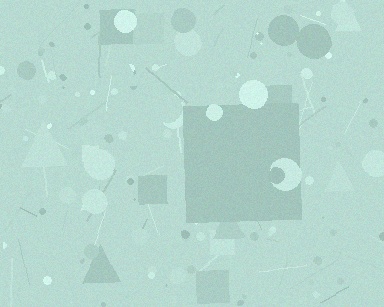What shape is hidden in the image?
A square is hidden in the image.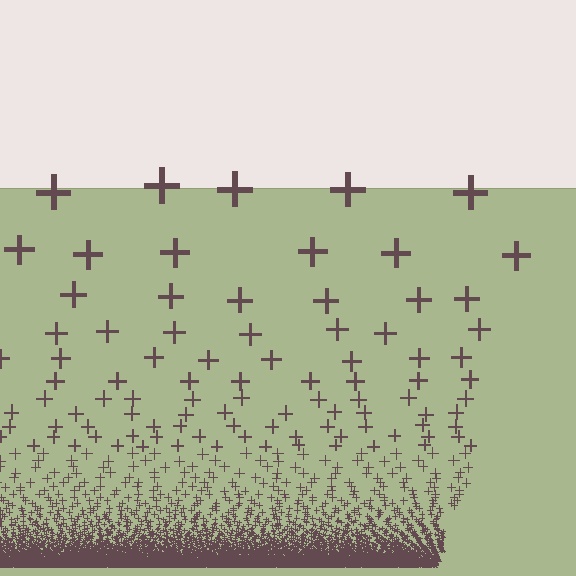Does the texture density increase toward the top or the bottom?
Density increases toward the bottom.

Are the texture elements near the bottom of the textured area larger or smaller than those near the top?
Smaller. The gradient is inverted — elements near the bottom are smaller and denser.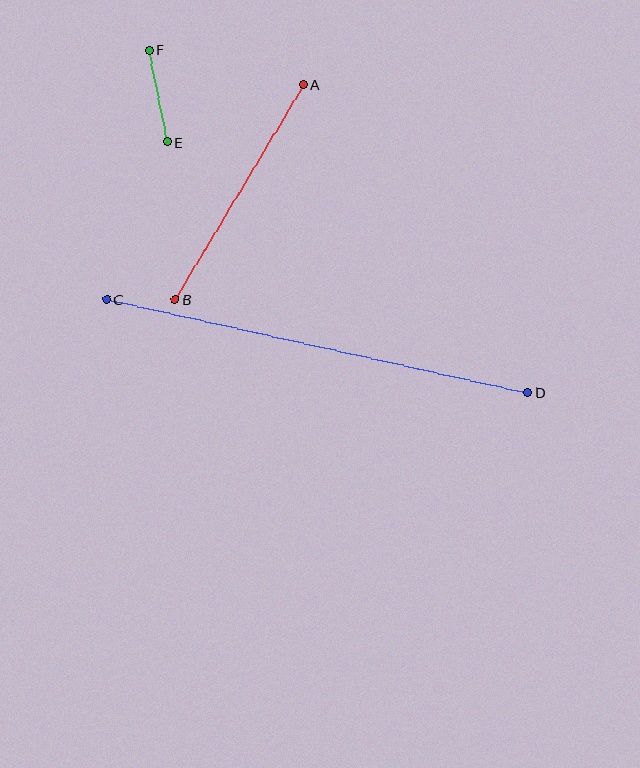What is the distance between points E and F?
The distance is approximately 94 pixels.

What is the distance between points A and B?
The distance is approximately 250 pixels.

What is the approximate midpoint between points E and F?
The midpoint is at approximately (158, 96) pixels.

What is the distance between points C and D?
The distance is approximately 431 pixels.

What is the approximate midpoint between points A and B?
The midpoint is at approximately (239, 192) pixels.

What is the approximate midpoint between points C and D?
The midpoint is at approximately (317, 346) pixels.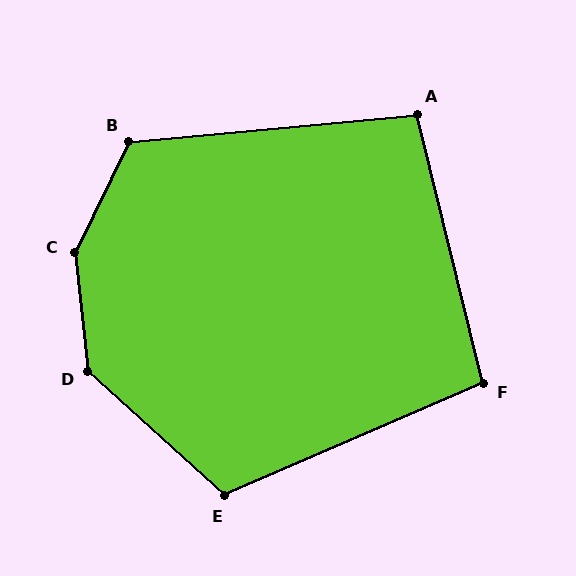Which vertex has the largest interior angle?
C, at approximately 147 degrees.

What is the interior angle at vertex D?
Approximately 139 degrees (obtuse).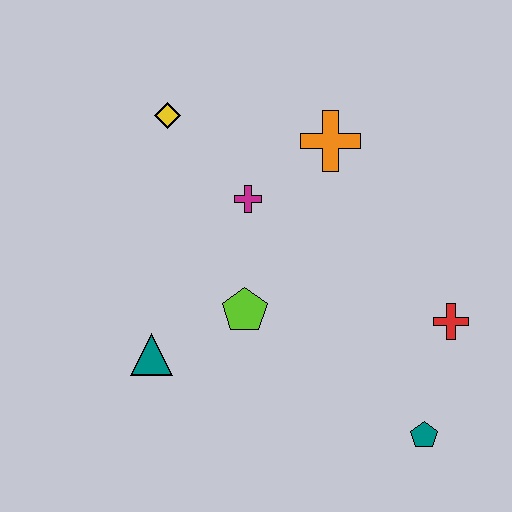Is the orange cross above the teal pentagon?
Yes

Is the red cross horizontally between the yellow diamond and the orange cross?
No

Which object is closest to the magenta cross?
The orange cross is closest to the magenta cross.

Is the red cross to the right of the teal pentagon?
Yes